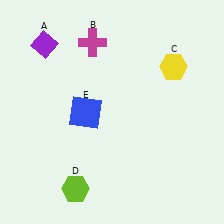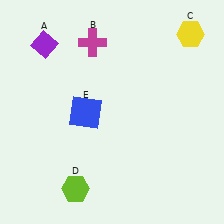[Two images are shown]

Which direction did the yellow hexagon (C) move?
The yellow hexagon (C) moved up.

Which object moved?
The yellow hexagon (C) moved up.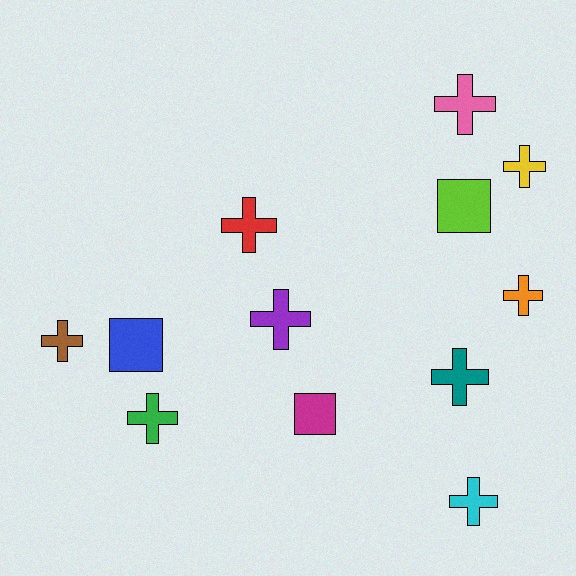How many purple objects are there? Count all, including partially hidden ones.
There is 1 purple object.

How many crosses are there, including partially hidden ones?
There are 9 crosses.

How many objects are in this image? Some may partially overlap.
There are 12 objects.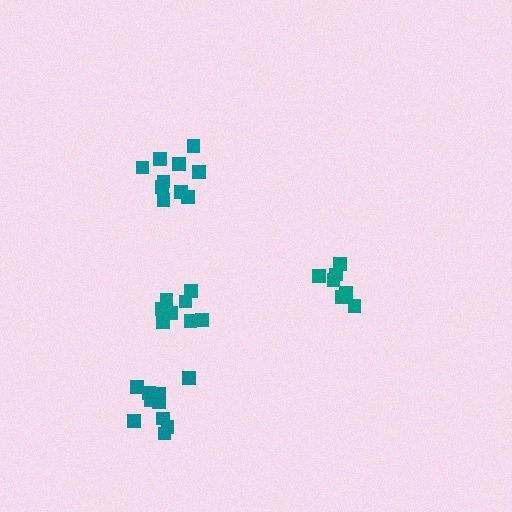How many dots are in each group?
Group 1: 10 dots, Group 2: 7 dots, Group 3: 11 dots, Group 4: 8 dots (36 total).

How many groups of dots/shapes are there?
There are 4 groups.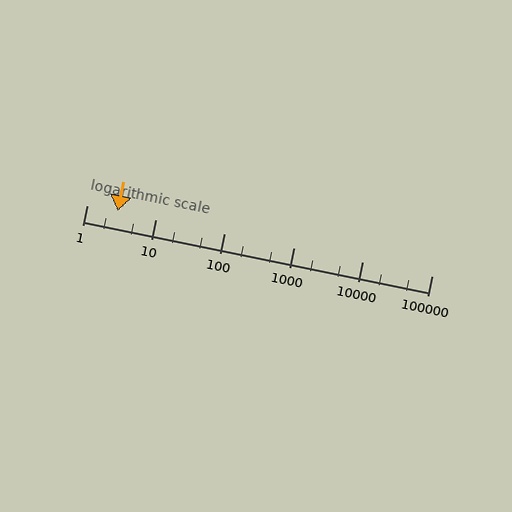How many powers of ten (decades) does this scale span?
The scale spans 5 decades, from 1 to 100000.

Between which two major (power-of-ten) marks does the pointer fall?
The pointer is between 1 and 10.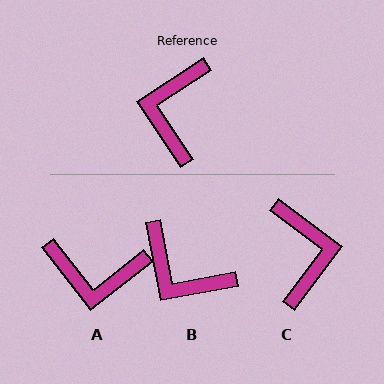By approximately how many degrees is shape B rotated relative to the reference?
Approximately 67 degrees counter-clockwise.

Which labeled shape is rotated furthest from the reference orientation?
C, about 160 degrees away.